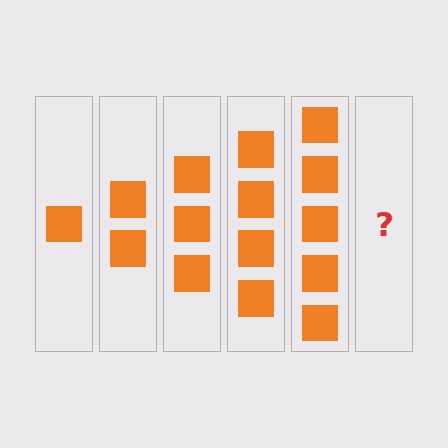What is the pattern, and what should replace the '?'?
The pattern is that each step adds one more square. The '?' should be 6 squares.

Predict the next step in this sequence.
The next step is 6 squares.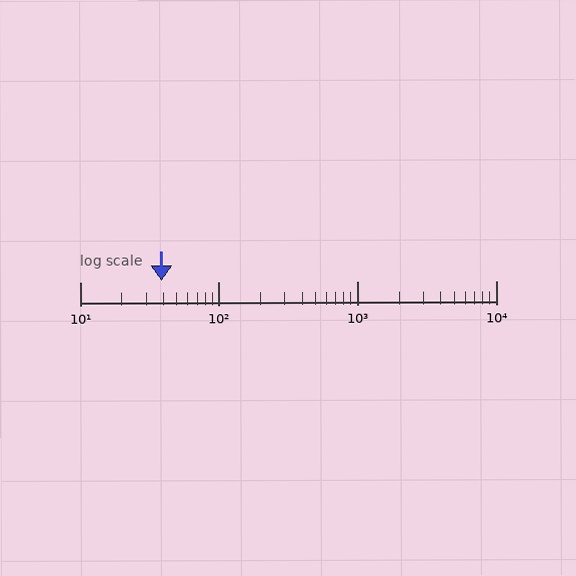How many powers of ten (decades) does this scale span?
The scale spans 3 decades, from 10 to 10000.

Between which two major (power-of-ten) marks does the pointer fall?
The pointer is between 10 and 100.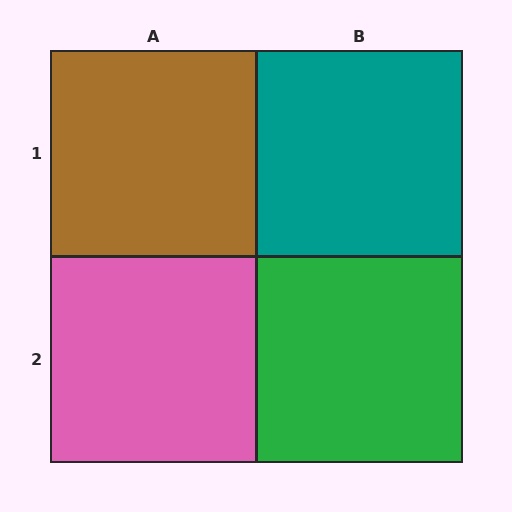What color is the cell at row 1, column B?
Teal.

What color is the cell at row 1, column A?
Brown.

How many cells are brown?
1 cell is brown.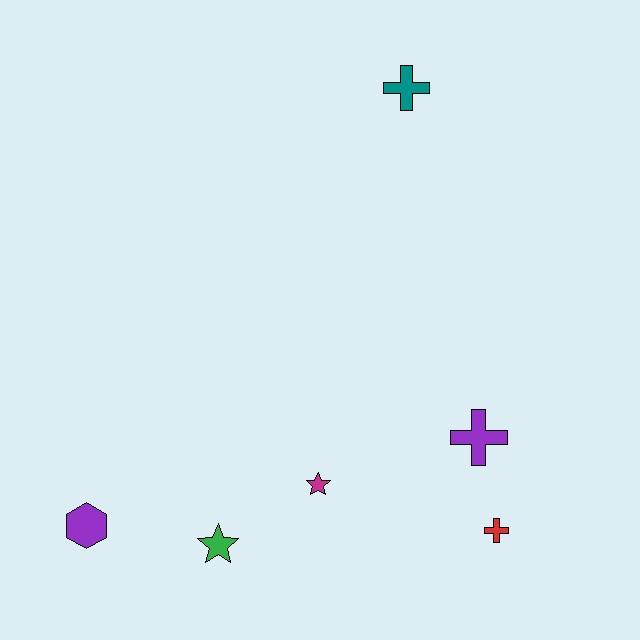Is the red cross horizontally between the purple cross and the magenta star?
No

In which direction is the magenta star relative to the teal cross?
The magenta star is below the teal cross.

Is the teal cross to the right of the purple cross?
No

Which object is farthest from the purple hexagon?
The teal cross is farthest from the purple hexagon.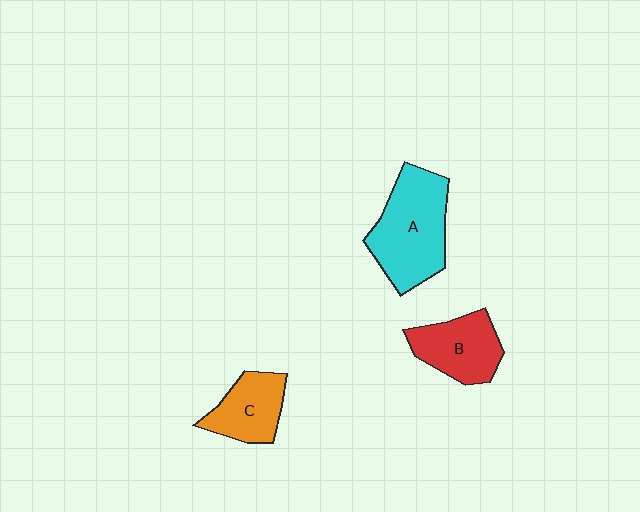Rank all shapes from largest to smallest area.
From largest to smallest: A (cyan), B (red), C (orange).